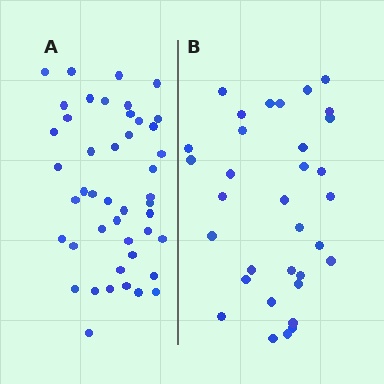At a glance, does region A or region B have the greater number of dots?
Region A (the left region) has more dots.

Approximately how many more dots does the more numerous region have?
Region A has roughly 12 or so more dots than region B.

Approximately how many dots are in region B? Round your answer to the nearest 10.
About 30 dots. (The exact count is 33, which rounds to 30.)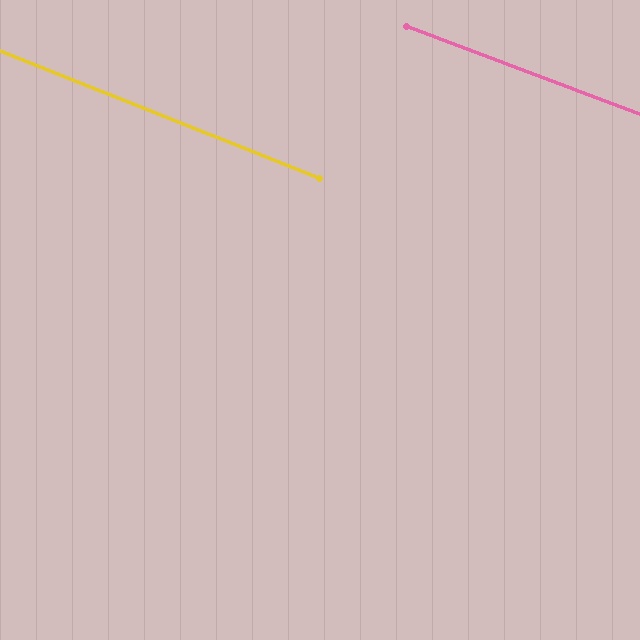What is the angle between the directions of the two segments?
Approximately 1 degree.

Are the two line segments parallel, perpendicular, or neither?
Parallel — their directions differ by only 1.1°.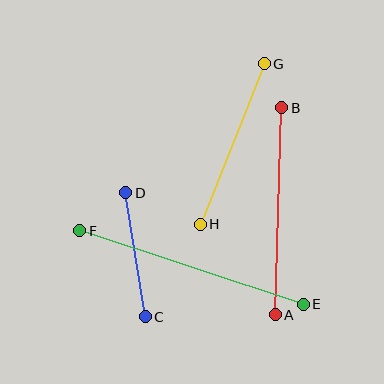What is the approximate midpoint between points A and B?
The midpoint is at approximately (278, 211) pixels.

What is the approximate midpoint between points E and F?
The midpoint is at approximately (191, 267) pixels.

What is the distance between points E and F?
The distance is approximately 235 pixels.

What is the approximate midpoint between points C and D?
The midpoint is at approximately (136, 255) pixels.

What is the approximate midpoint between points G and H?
The midpoint is at approximately (232, 144) pixels.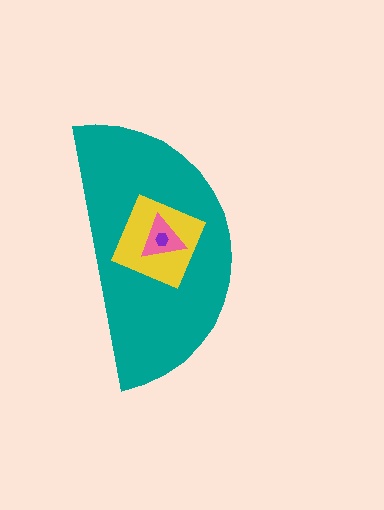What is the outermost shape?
The teal semicircle.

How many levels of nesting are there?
4.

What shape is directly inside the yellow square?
The pink triangle.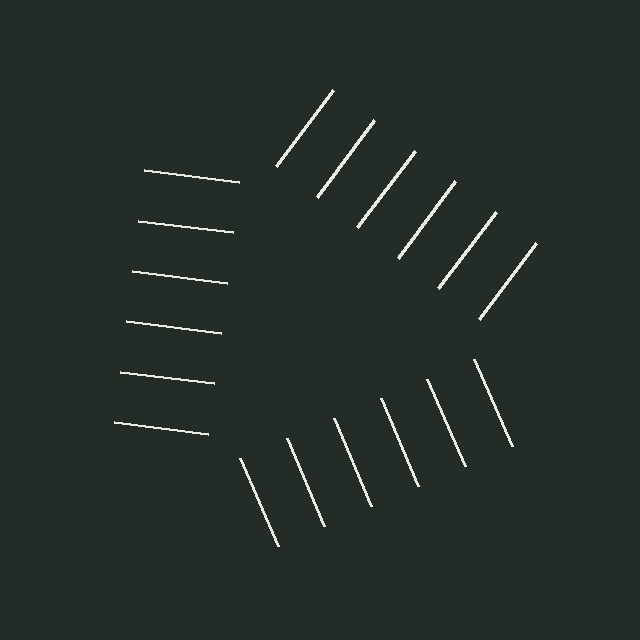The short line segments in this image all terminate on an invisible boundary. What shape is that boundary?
An illusory triangle — the line segments terminate on its edges but no continuous stroke is drawn.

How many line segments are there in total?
18 — 6 along each of the 3 edges.